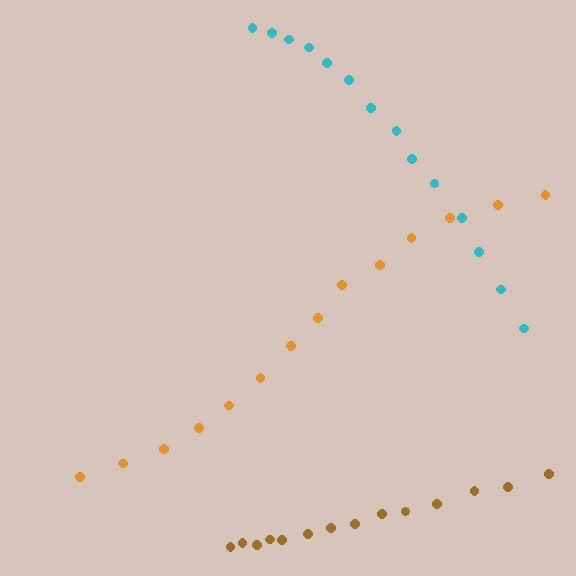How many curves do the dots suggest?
There are 3 distinct paths.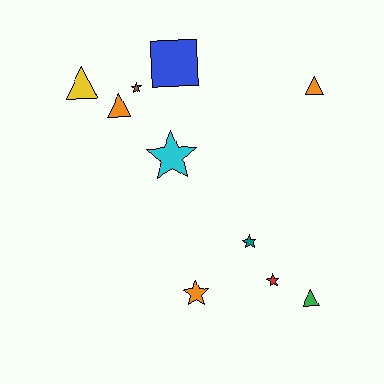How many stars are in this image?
There are 5 stars.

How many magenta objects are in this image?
There are no magenta objects.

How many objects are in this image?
There are 10 objects.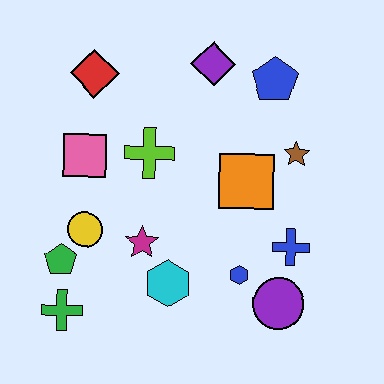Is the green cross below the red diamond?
Yes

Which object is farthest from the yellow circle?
The blue pentagon is farthest from the yellow circle.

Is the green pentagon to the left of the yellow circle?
Yes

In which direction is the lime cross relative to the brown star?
The lime cross is to the left of the brown star.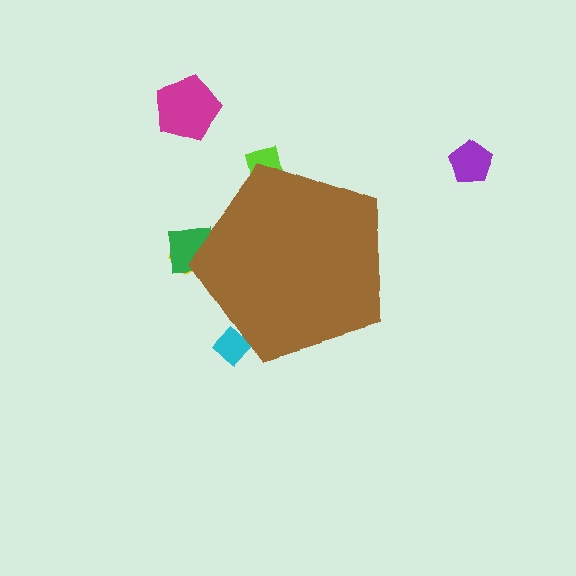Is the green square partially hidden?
Yes, the green square is partially hidden behind the brown pentagon.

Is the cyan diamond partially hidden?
Yes, the cyan diamond is partially hidden behind the brown pentagon.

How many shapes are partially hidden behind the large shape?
4 shapes are partially hidden.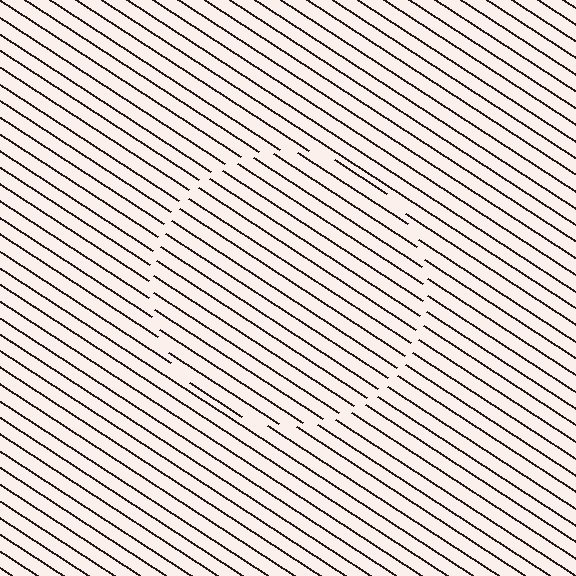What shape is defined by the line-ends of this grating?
An illusory circle. The interior of the shape contains the same grating, shifted by half a period — the contour is defined by the phase discontinuity where line-ends from the inner and outer gratings abut.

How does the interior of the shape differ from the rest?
The interior of the shape contains the same grating, shifted by half a period — the contour is defined by the phase discontinuity where line-ends from the inner and outer gratings abut.